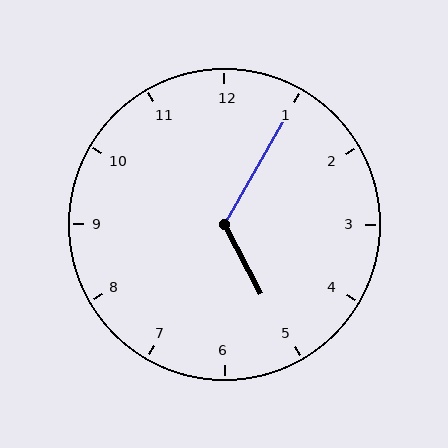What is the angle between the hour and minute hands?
Approximately 122 degrees.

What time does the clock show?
5:05.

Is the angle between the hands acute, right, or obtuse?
It is obtuse.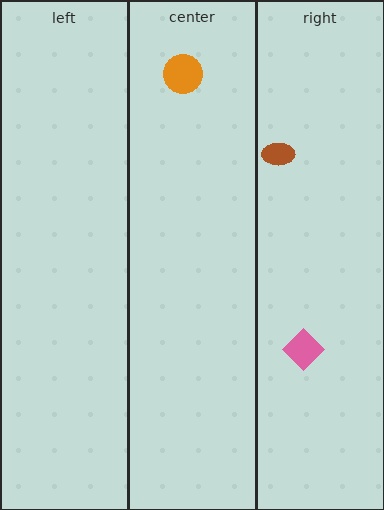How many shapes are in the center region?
1.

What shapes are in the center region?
The orange circle.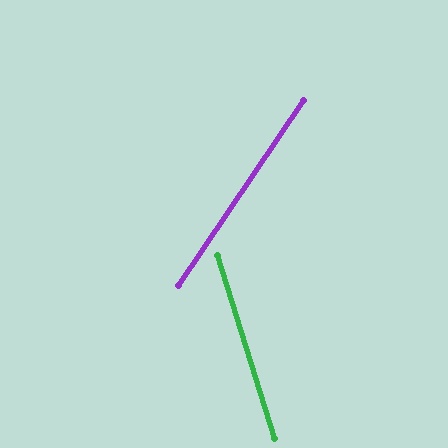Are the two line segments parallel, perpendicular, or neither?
Neither parallel nor perpendicular — they differ by about 51°.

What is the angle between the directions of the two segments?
Approximately 51 degrees.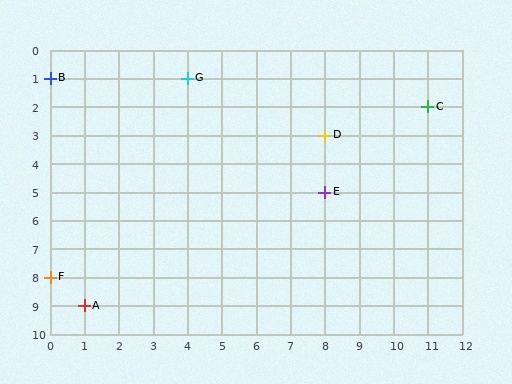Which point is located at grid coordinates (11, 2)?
Point C is at (11, 2).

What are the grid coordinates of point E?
Point E is at grid coordinates (8, 5).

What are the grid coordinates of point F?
Point F is at grid coordinates (0, 8).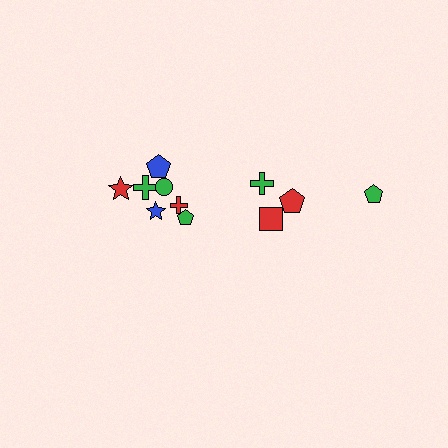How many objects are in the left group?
There are 7 objects.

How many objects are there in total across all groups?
There are 11 objects.